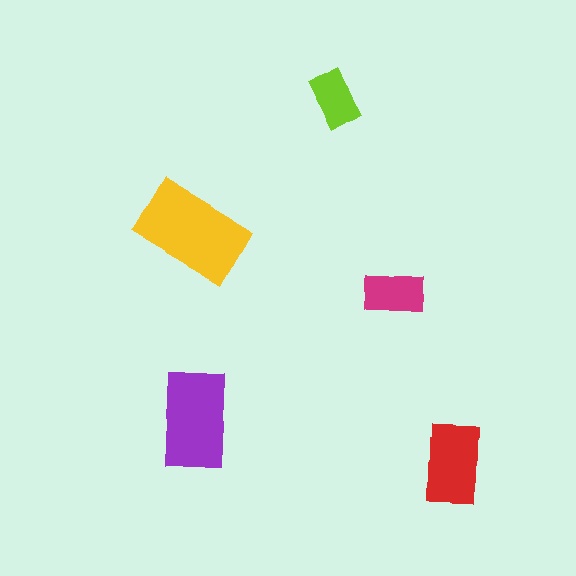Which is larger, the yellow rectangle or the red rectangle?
The yellow one.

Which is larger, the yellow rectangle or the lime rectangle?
The yellow one.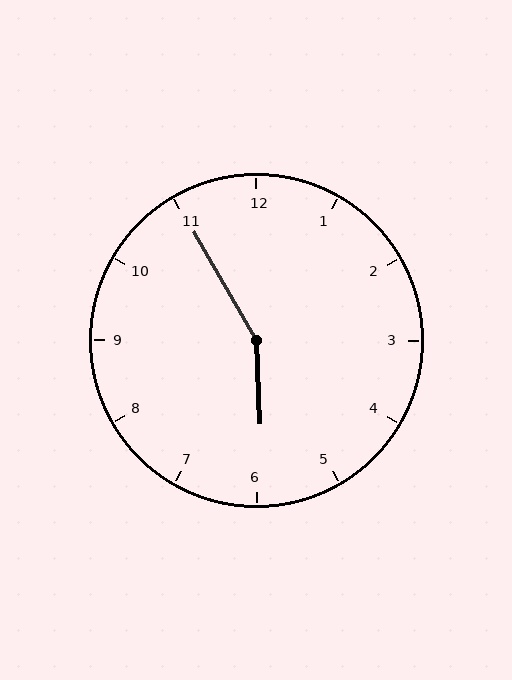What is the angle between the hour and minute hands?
Approximately 152 degrees.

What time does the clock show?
5:55.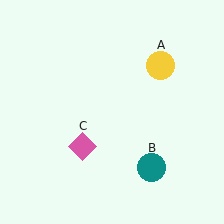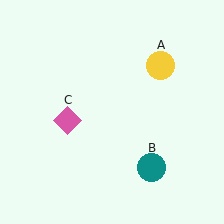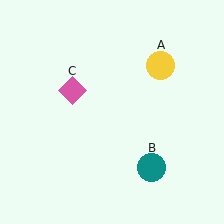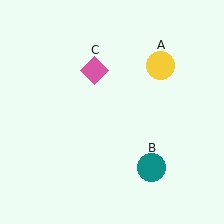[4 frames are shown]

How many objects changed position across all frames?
1 object changed position: pink diamond (object C).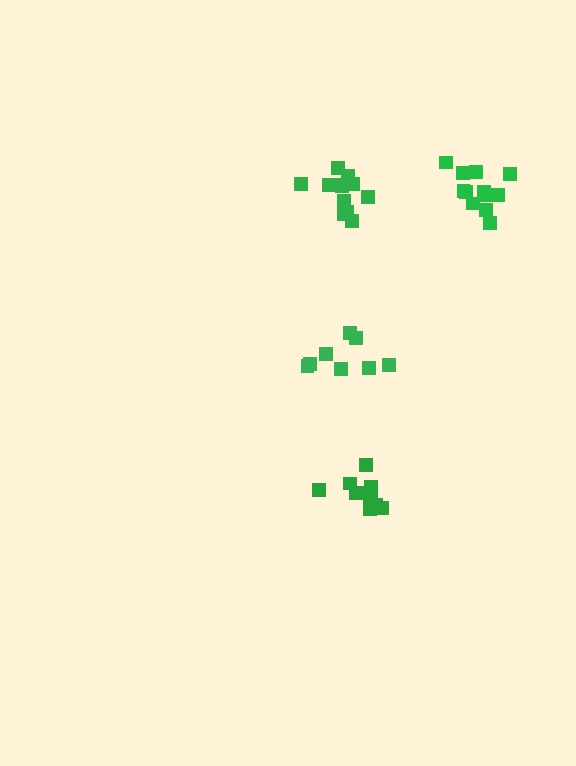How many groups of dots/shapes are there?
There are 4 groups.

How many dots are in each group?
Group 1: 11 dots, Group 2: 8 dots, Group 3: 12 dots, Group 4: 12 dots (43 total).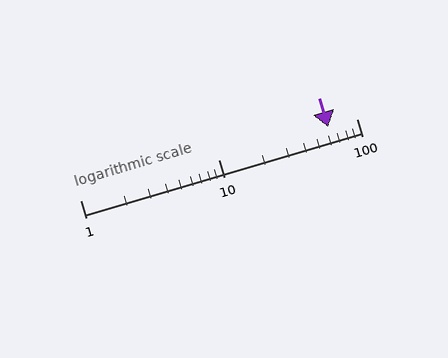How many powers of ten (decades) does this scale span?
The scale spans 2 decades, from 1 to 100.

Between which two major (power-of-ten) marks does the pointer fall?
The pointer is between 10 and 100.